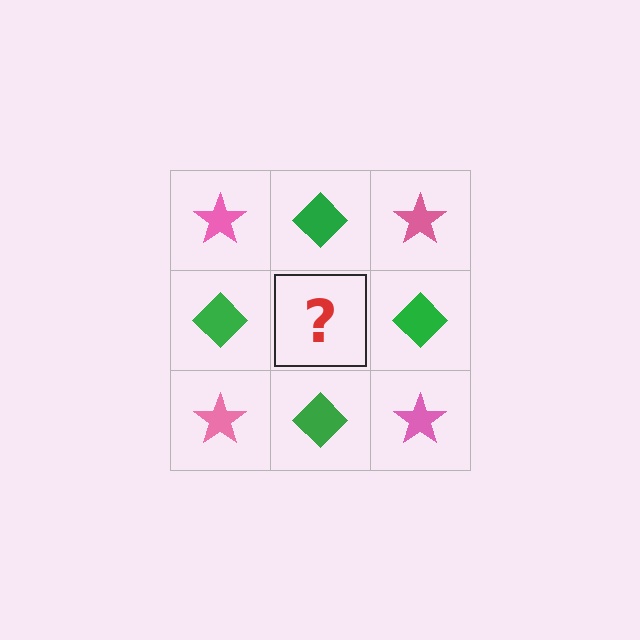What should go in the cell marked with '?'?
The missing cell should contain a pink star.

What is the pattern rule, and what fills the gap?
The rule is that it alternates pink star and green diamond in a checkerboard pattern. The gap should be filled with a pink star.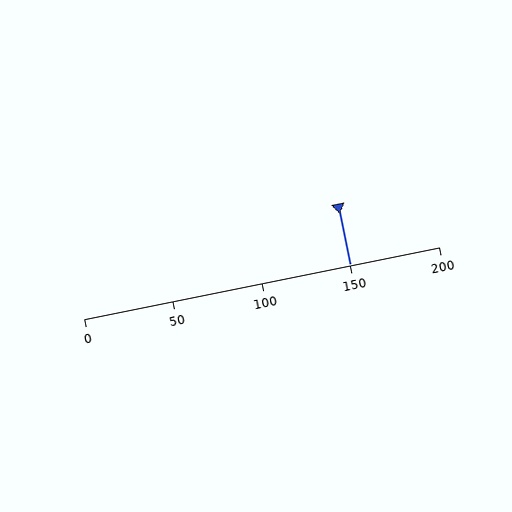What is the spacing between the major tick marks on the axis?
The major ticks are spaced 50 apart.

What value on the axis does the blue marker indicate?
The marker indicates approximately 150.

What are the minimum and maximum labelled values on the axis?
The axis runs from 0 to 200.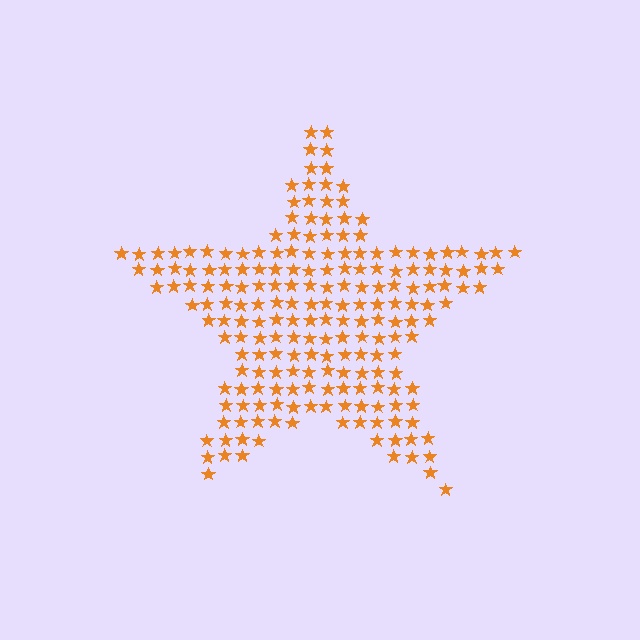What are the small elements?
The small elements are stars.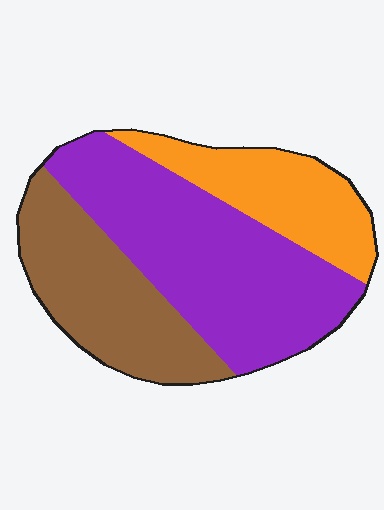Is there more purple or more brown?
Purple.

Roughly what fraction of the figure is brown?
Brown takes up between a quarter and a half of the figure.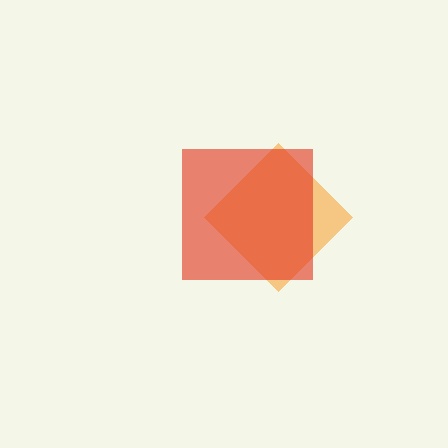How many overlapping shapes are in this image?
There are 2 overlapping shapes in the image.